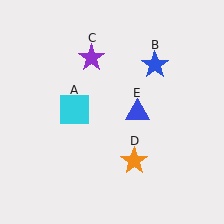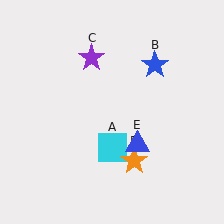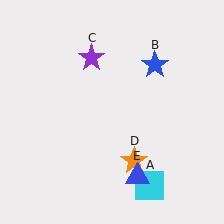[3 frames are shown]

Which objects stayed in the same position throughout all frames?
Blue star (object B) and purple star (object C) and orange star (object D) remained stationary.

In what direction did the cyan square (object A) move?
The cyan square (object A) moved down and to the right.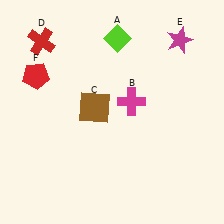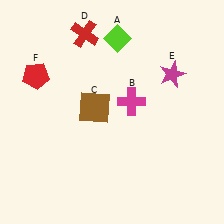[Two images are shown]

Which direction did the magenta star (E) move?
The magenta star (E) moved down.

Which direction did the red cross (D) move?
The red cross (D) moved right.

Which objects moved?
The objects that moved are: the red cross (D), the magenta star (E).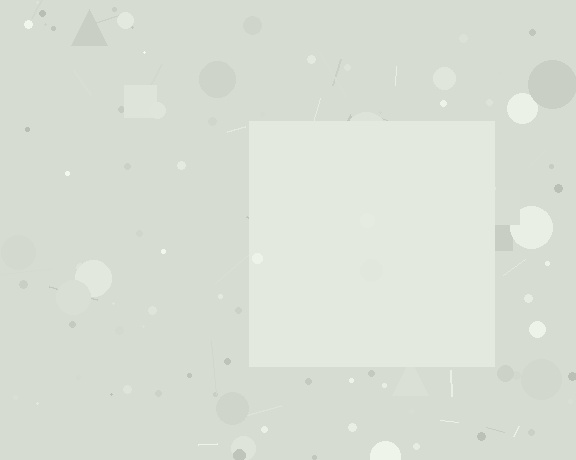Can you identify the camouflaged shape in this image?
The camouflaged shape is a square.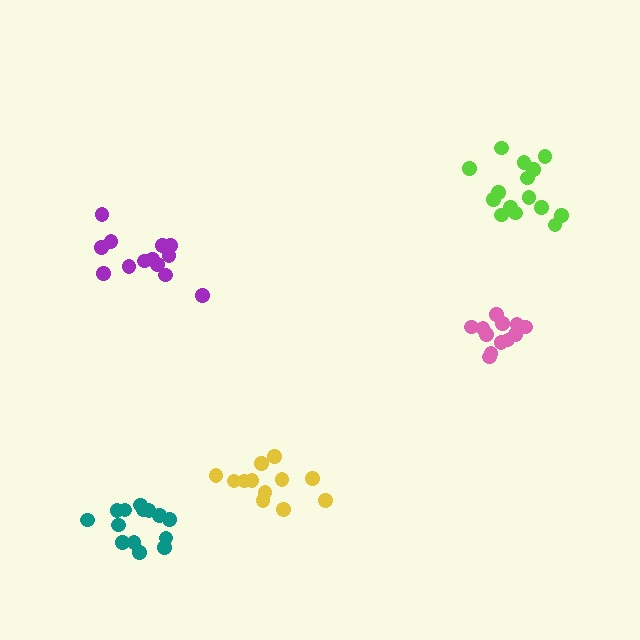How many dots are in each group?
Group 1: 12 dots, Group 2: 12 dots, Group 3: 16 dots, Group 4: 14 dots, Group 5: 13 dots (67 total).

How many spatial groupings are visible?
There are 5 spatial groupings.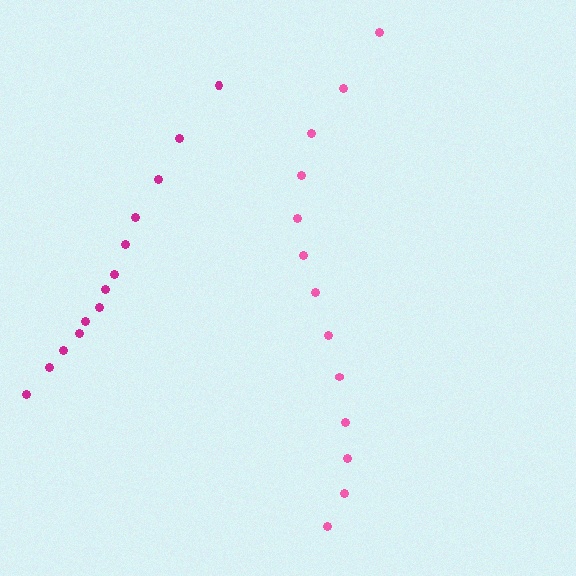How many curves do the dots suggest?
There are 2 distinct paths.